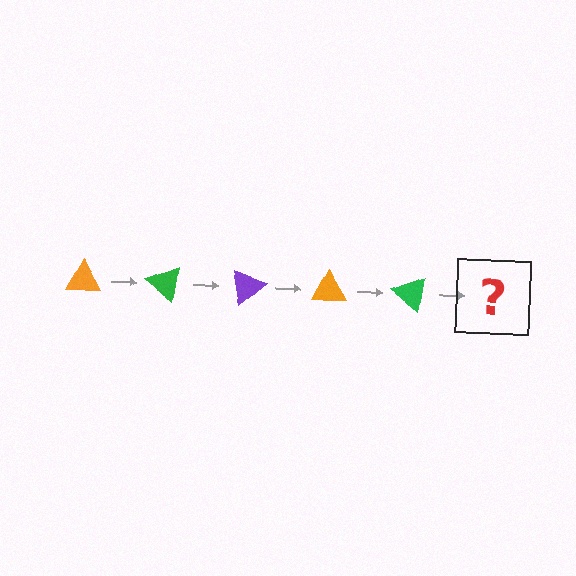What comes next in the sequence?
The next element should be a purple triangle, rotated 200 degrees from the start.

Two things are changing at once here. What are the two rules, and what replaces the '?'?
The two rules are that it rotates 40 degrees each step and the color cycles through orange, green, and purple. The '?' should be a purple triangle, rotated 200 degrees from the start.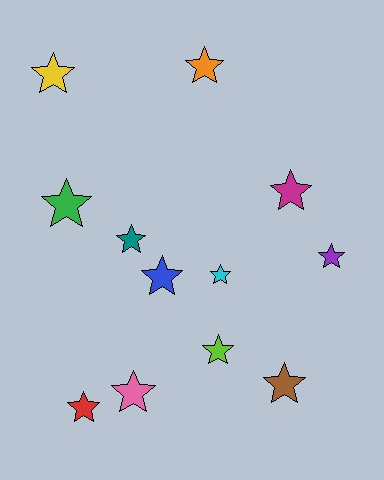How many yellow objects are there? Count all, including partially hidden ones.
There is 1 yellow object.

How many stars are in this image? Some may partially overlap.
There are 12 stars.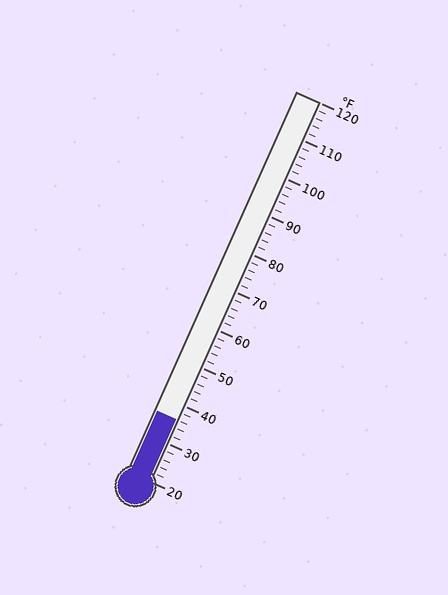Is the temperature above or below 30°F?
The temperature is above 30°F.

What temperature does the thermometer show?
The thermometer shows approximately 36°F.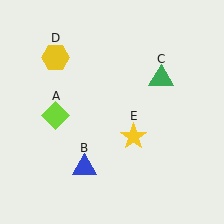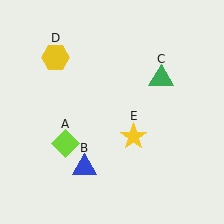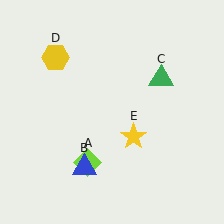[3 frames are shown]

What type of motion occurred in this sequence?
The lime diamond (object A) rotated counterclockwise around the center of the scene.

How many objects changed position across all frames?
1 object changed position: lime diamond (object A).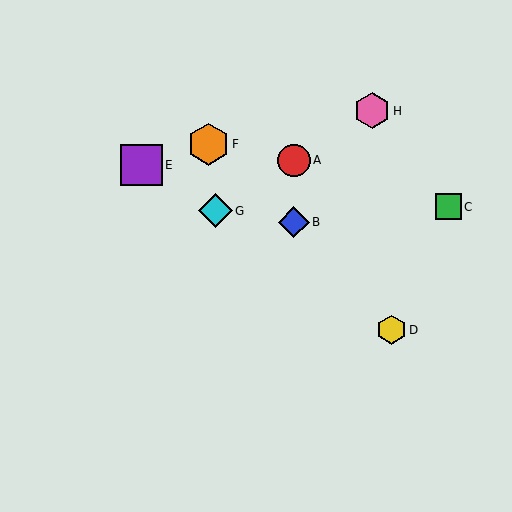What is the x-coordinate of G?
Object G is at x≈215.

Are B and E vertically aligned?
No, B is at x≈294 and E is at x≈141.